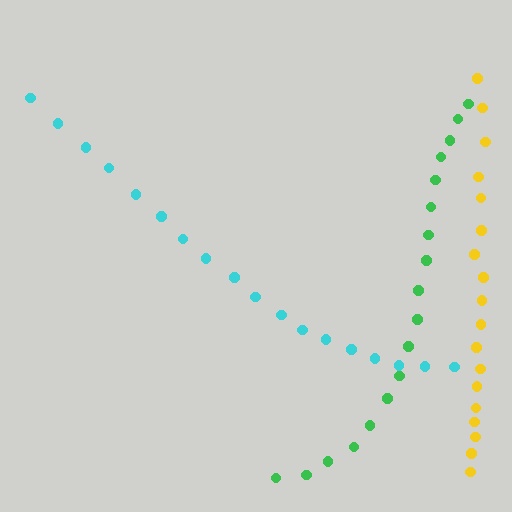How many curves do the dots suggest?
There are 3 distinct paths.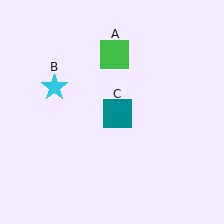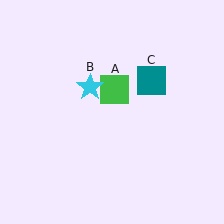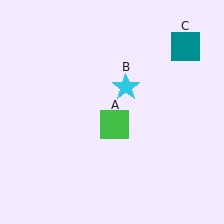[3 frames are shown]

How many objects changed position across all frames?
3 objects changed position: green square (object A), cyan star (object B), teal square (object C).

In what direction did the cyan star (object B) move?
The cyan star (object B) moved right.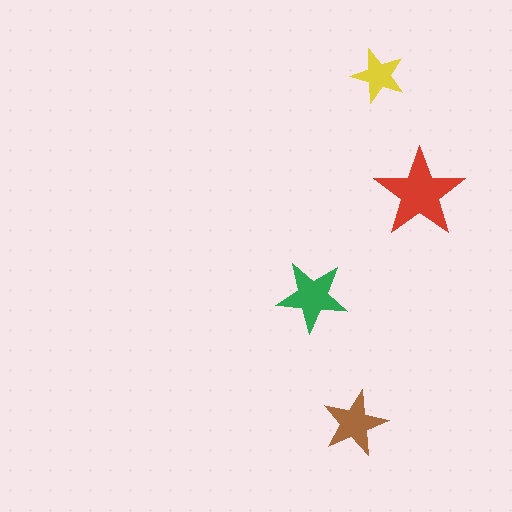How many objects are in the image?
There are 4 objects in the image.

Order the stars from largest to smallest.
the red one, the green one, the brown one, the yellow one.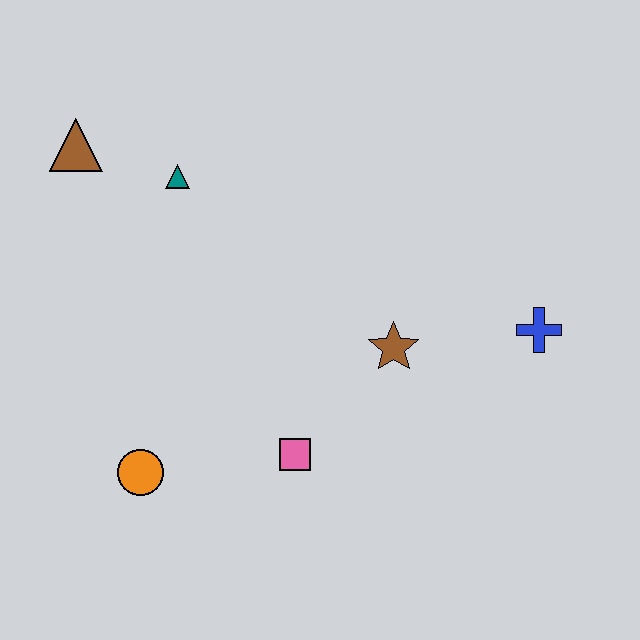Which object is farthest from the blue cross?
The brown triangle is farthest from the blue cross.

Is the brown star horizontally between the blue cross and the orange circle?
Yes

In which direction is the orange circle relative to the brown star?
The orange circle is to the left of the brown star.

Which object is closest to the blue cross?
The brown star is closest to the blue cross.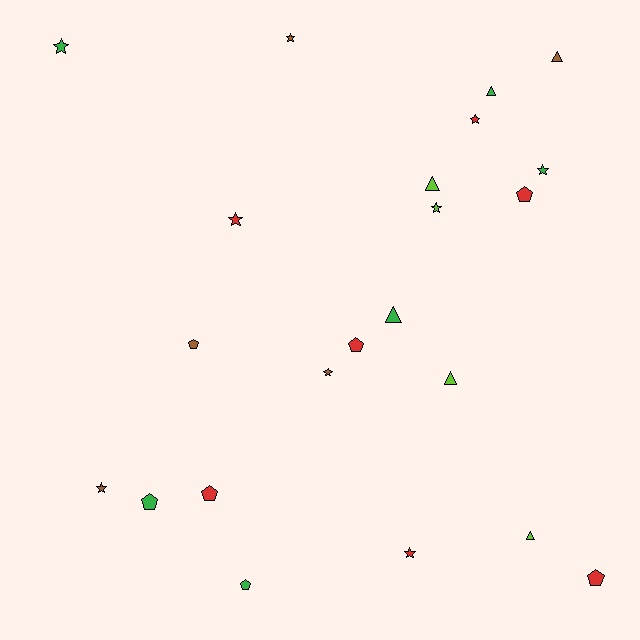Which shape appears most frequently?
Star, with 9 objects.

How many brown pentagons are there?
There is 1 brown pentagon.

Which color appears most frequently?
Red, with 7 objects.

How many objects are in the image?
There are 22 objects.